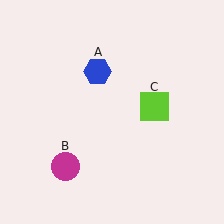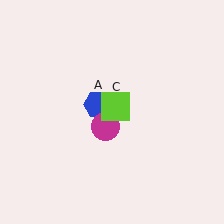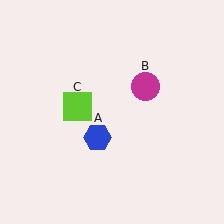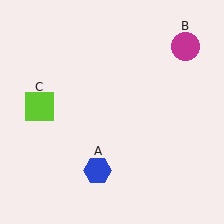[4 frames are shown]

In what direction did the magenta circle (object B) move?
The magenta circle (object B) moved up and to the right.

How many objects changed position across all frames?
3 objects changed position: blue hexagon (object A), magenta circle (object B), lime square (object C).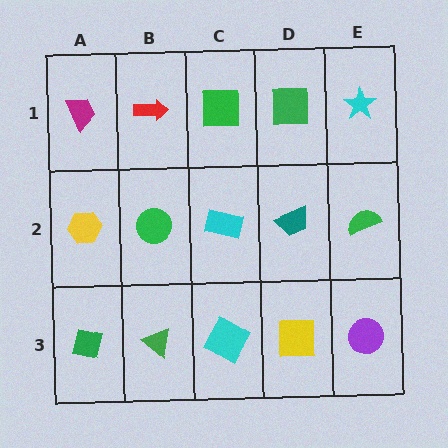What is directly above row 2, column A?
A magenta trapezoid.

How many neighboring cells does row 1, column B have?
3.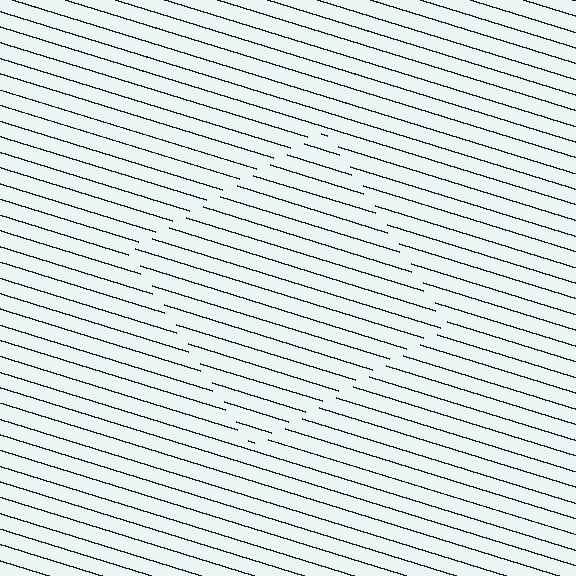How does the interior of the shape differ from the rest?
The interior of the shape contains the same grating, shifted by half a period — the contour is defined by the phase discontinuity where line-ends from the inner and outer gratings abut.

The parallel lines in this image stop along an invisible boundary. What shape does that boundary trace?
An illusory square. The interior of the shape contains the same grating, shifted by half a period — the contour is defined by the phase discontinuity where line-ends from the inner and outer gratings abut.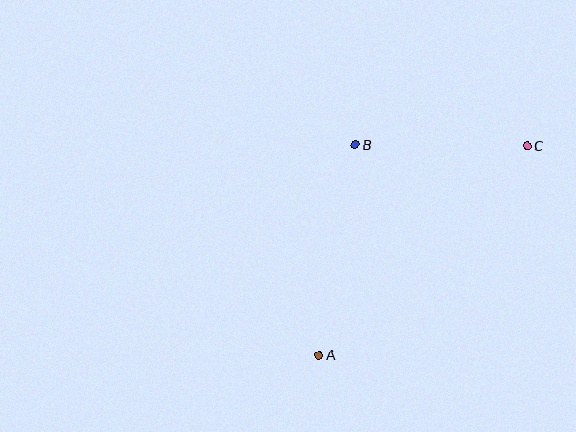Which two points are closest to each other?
Points B and C are closest to each other.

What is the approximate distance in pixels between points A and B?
The distance between A and B is approximately 214 pixels.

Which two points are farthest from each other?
Points A and C are farthest from each other.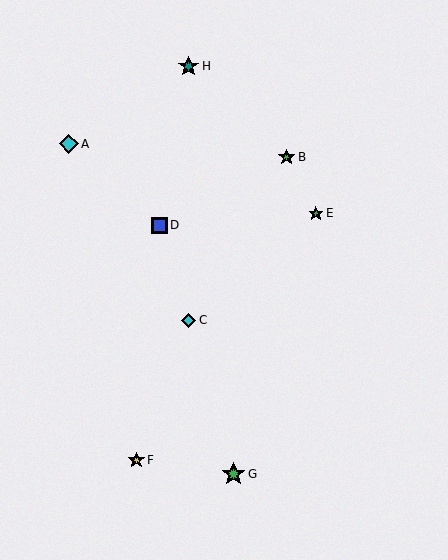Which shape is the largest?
The green star (labeled G) is the largest.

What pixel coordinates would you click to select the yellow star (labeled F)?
Click at (136, 460) to select the yellow star F.